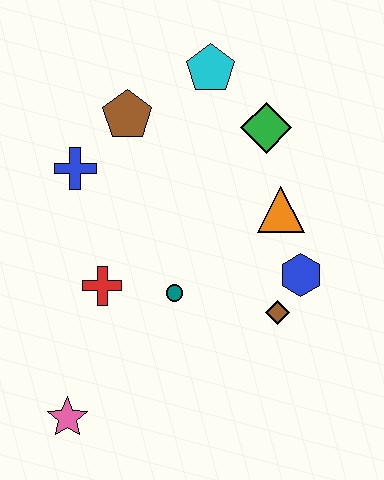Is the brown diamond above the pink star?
Yes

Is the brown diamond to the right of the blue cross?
Yes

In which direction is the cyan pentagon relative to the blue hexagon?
The cyan pentagon is above the blue hexagon.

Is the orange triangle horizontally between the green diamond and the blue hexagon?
Yes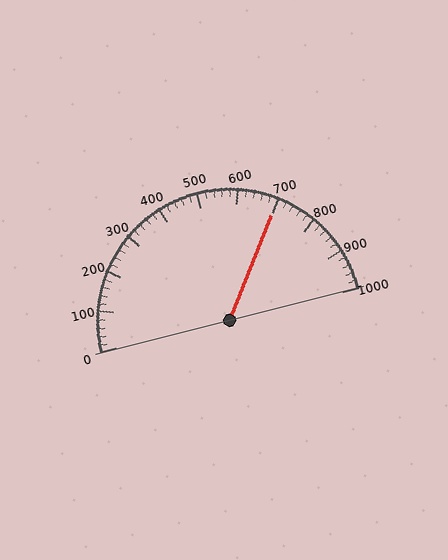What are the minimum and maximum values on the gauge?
The gauge ranges from 0 to 1000.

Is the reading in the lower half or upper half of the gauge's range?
The reading is in the upper half of the range (0 to 1000).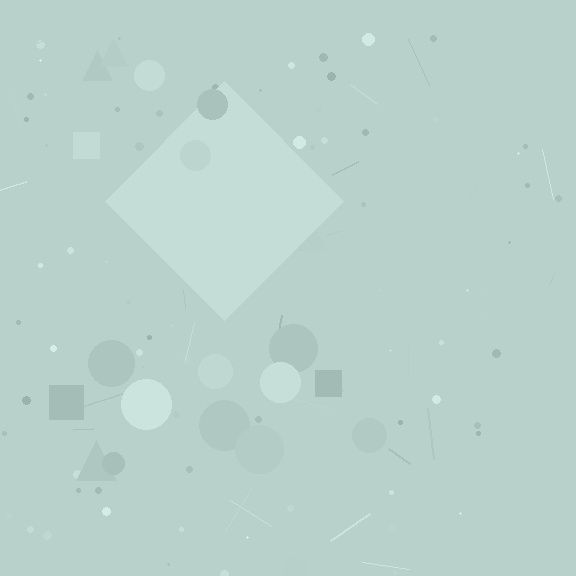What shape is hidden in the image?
A diamond is hidden in the image.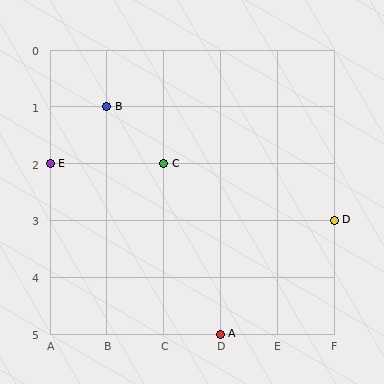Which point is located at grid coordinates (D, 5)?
Point A is at (D, 5).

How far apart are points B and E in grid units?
Points B and E are 1 column and 1 row apart (about 1.4 grid units diagonally).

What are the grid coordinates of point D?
Point D is at grid coordinates (F, 3).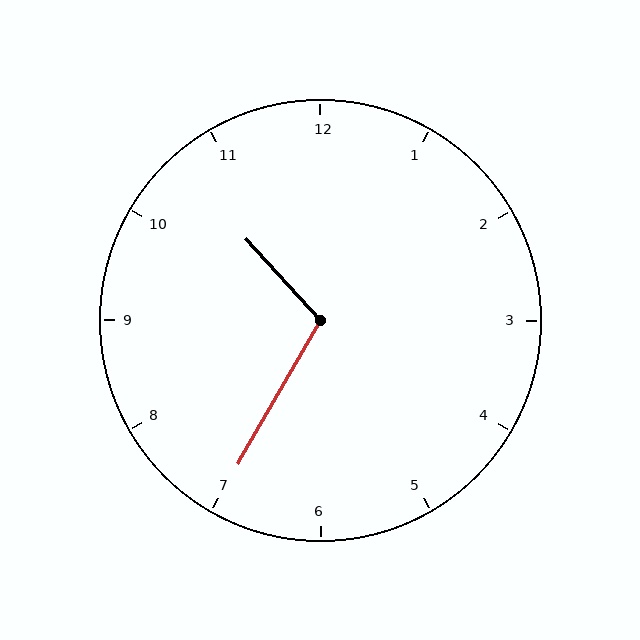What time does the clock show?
10:35.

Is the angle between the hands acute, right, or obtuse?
It is obtuse.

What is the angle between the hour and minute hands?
Approximately 108 degrees.